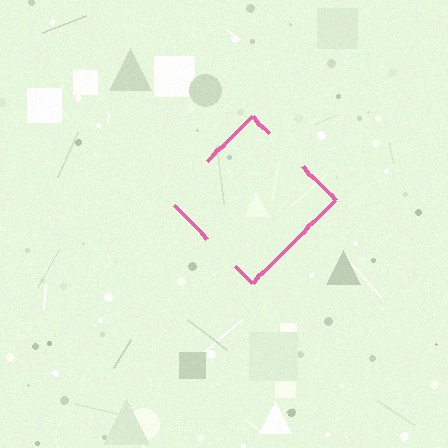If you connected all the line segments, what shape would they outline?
They would outline a diamond.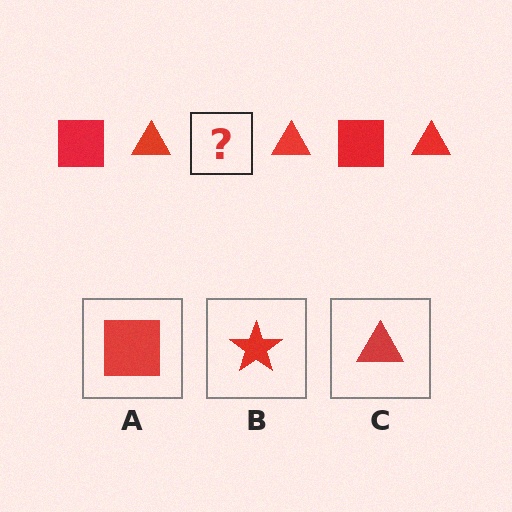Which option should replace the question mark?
Option A.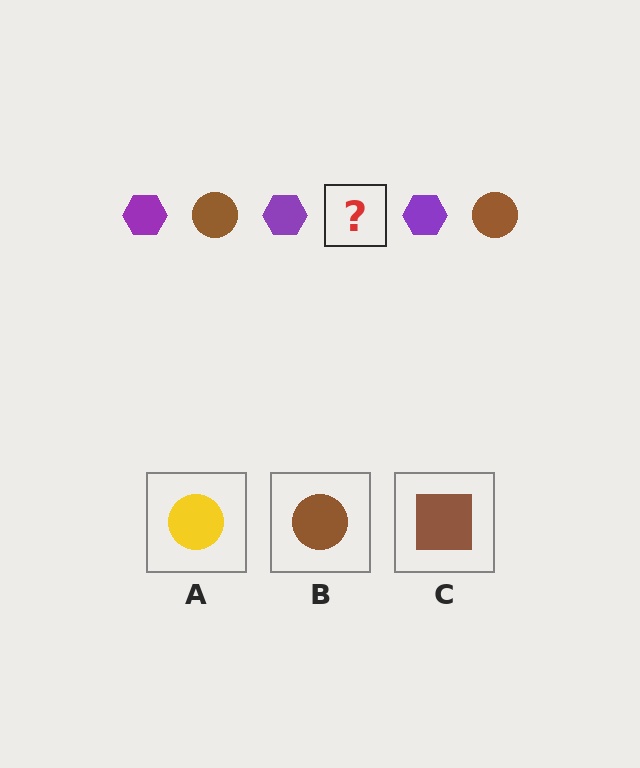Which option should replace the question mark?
Option B.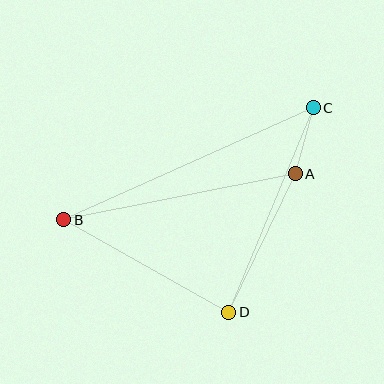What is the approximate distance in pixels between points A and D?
The distance between A and D is approximately 154 pixels.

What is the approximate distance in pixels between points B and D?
The distance between B and D is approximately 189 pixels.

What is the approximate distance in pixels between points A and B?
The distance between A and B is approximately 236 pixels.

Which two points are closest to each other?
Points A and C are closest to each other.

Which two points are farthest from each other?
Points B and C are farthest from each other.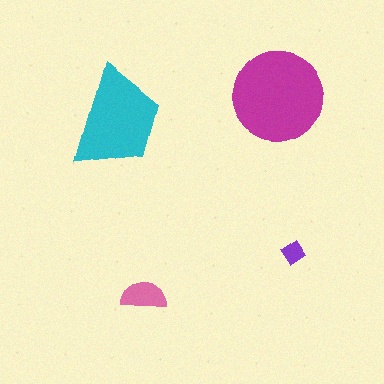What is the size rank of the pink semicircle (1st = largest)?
3rd.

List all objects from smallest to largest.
The purple diamond, the pink semicircle, the cyan trapezoid, the magenta circle.